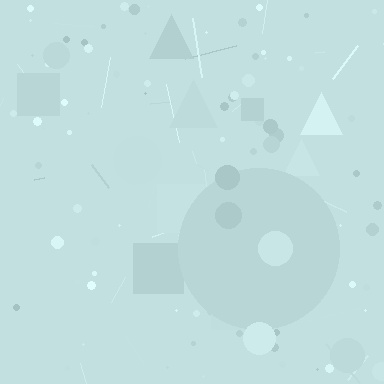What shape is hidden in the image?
A circle is hidden in the image.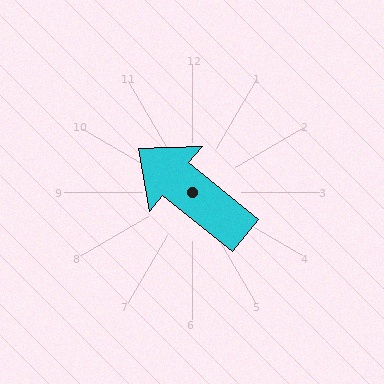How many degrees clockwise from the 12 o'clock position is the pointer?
Approximately 309 degrees.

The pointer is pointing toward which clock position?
Roughly 10 o'clock.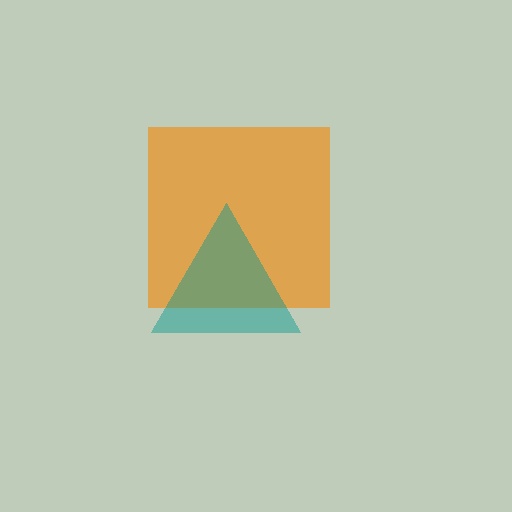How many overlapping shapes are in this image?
There are 2 overlapping shapes in the image.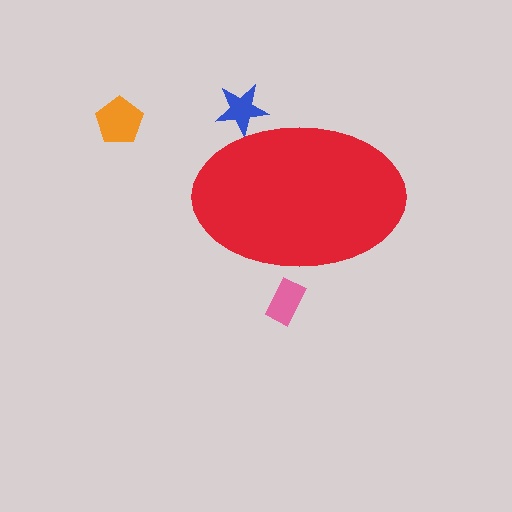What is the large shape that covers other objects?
A red ellipse.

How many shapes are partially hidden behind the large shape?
2 shapes are partially hidden.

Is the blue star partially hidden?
Yes, the blue star is partially hidden behind the red ellipse.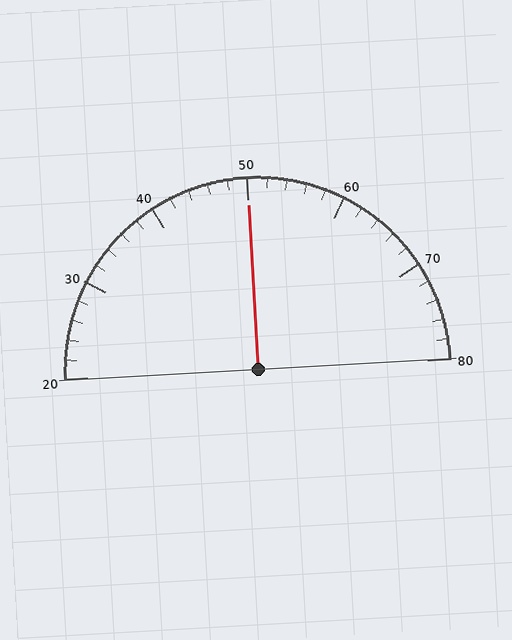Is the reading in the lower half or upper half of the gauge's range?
The reading is in the upper half of the range (20 to 80).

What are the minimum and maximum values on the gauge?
The gauge ranges from 20 to 80.